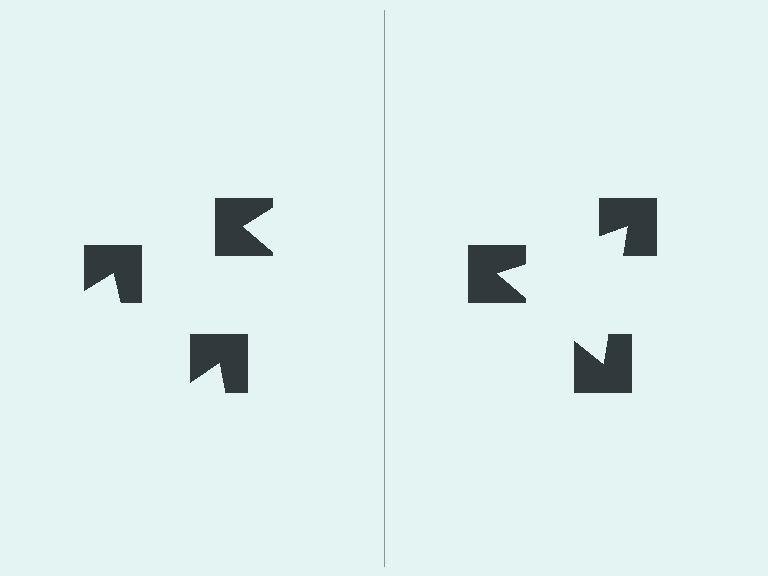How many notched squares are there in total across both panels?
6 — 3 on each side.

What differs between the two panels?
The notched squares are positioned identically on both sides; only the wedge orientations differ. On the right they align to a triangle; on the left they are misaligned.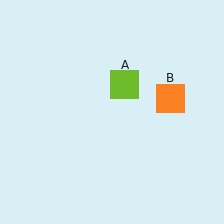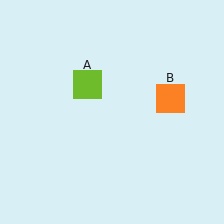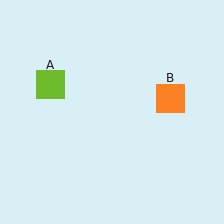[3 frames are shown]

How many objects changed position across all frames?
1 object changed position: lime square (object A).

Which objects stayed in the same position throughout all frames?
Orange square (object B) remained stationary.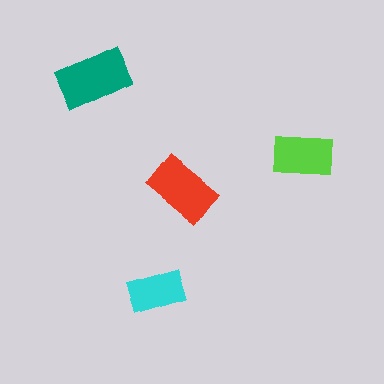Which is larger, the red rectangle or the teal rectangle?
The teal one.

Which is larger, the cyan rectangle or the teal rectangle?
The teal one.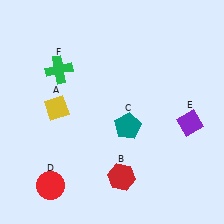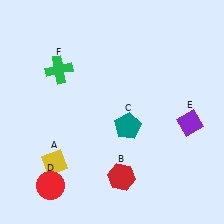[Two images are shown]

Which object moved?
The yellow diamond (A) moved down.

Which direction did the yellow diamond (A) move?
The yellow diamond (A) moved down.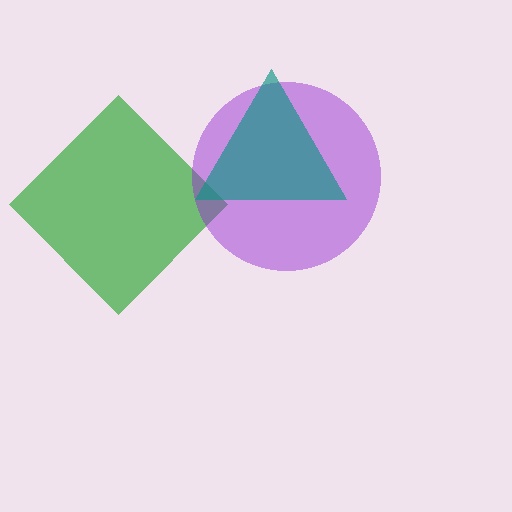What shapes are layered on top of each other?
The layered shapes are: a green diamond, a purple circle, a teal triangle.